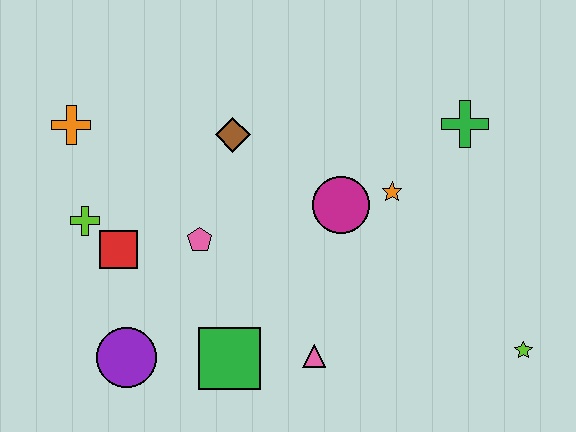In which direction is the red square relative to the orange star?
The red square is to the left of the orange star.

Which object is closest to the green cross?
The orange star is closest to the green cross.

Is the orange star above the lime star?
Yes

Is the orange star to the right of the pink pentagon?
Yes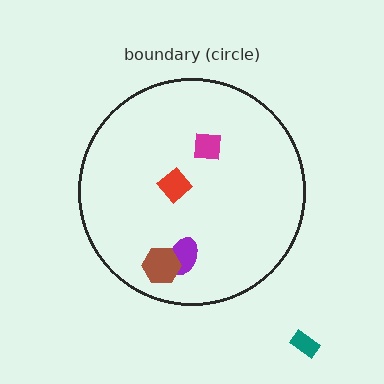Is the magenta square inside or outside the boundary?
Inside.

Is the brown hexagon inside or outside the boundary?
Inside.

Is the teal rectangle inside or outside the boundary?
Outside.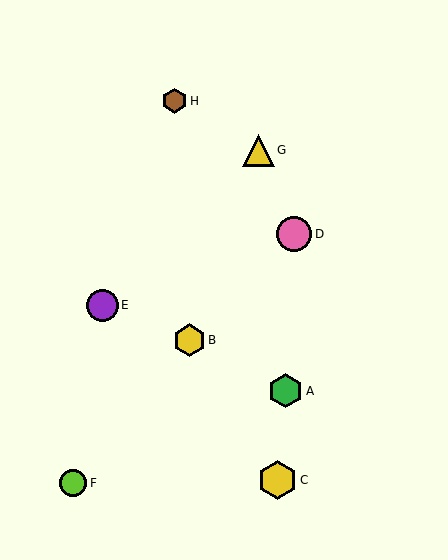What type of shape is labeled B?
Shape B is a yellow hexagon.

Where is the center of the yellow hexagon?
The center of the yellow hexagon is at (189, 340).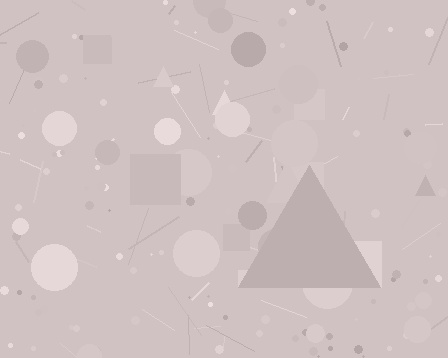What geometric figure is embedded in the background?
A triangle is embedded in the background.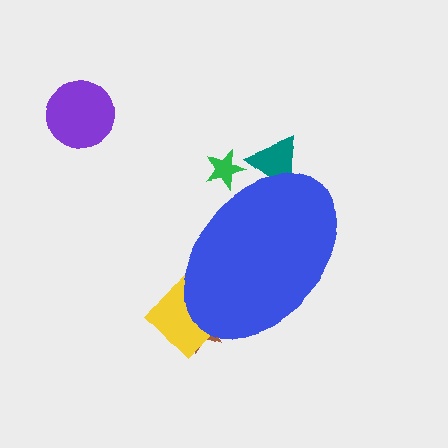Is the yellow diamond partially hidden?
Yes, the yellow diamond is partially hidden behind the blue ellipse.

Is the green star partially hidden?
Yes, the green star is partially hidden behind the blue ellipse.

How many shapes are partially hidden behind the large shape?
4 shapes are partially hidden.